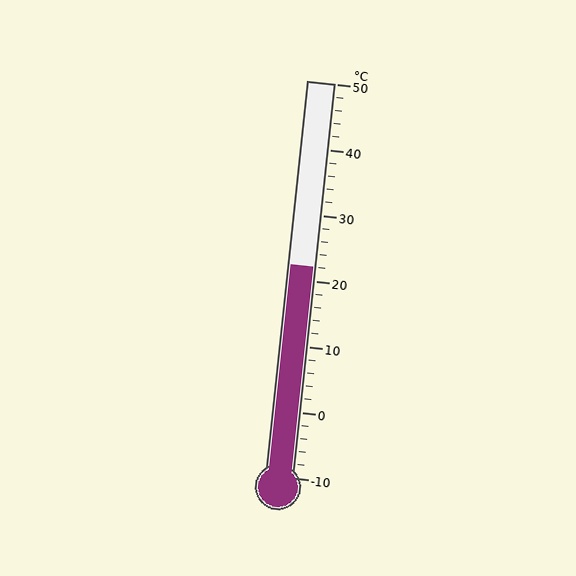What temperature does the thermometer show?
The thermometer shows approximately 22°C.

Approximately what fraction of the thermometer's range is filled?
The thermometer is filled to approximately 55% of its range.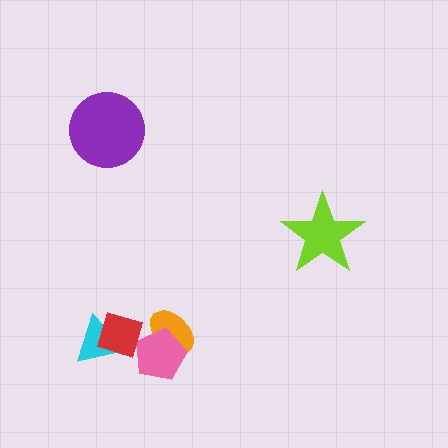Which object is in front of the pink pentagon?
The red diamond is in front of the pink pentagon.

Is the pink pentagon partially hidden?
Yes, it is partially covered by another shape.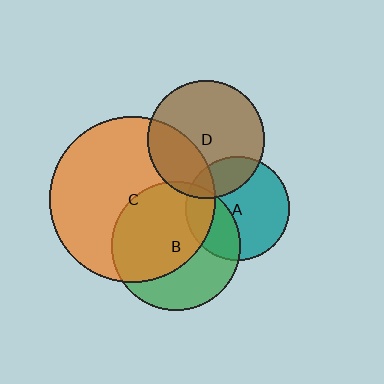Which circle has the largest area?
Circle C (orange).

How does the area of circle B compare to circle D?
Approximately 1.2 times.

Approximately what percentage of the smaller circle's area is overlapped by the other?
Approximately 5%.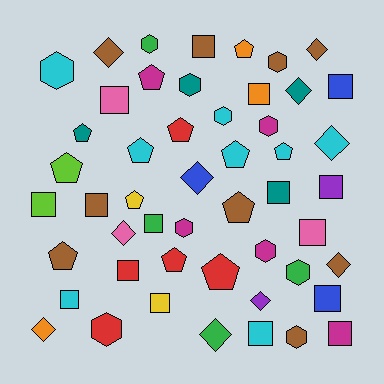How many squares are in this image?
There are 16 squares.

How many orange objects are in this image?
There are 3 orange objects.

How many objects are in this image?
There are 50 objects.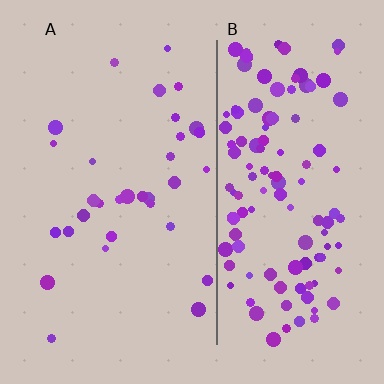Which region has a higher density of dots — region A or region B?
B (the right).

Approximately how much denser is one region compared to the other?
Approximately 4.0× — region B over region A.